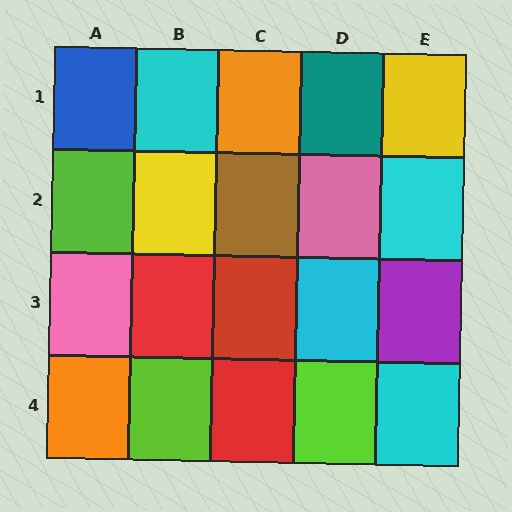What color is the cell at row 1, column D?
Teal.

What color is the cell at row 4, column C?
Red.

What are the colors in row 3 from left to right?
Pink, red, red, cyan, purple.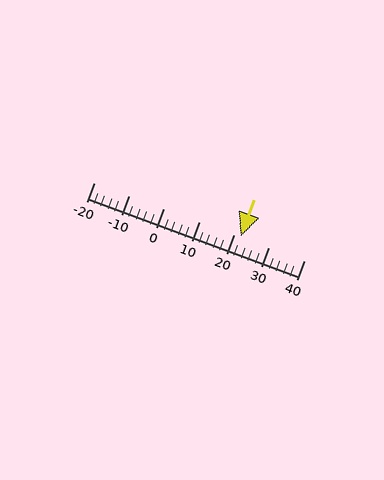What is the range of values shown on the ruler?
The ruler shows values from -20 to 40.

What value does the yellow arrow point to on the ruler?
The yellow arrow points to approximately 22.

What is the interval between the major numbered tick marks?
The major tick marks are spaced 10 units apart.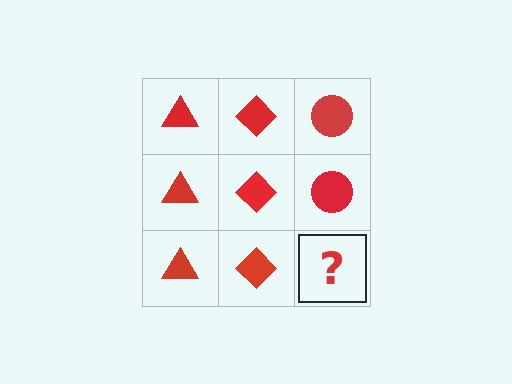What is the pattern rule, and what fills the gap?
The rule is that each column has a consistent shape. The gap should be filled with a red circle.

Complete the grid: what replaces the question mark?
The question mark should be replaced with a red circle.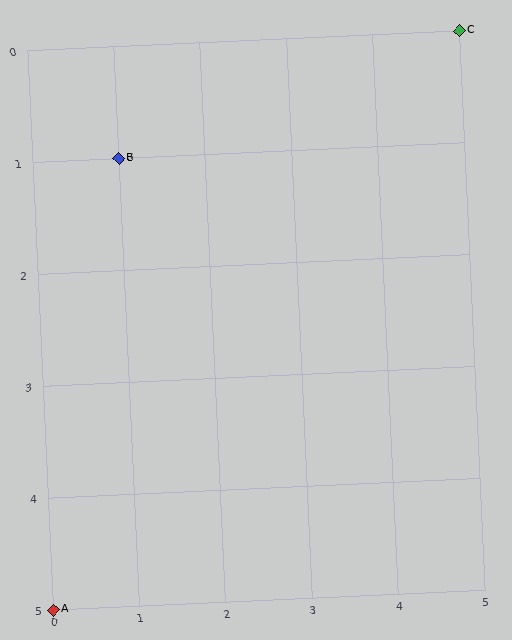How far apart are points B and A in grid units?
Points B and A are 1 column and 4 rows apart (about 4.1 grid units diagonally).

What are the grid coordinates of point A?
Point A is at grid coordinates (0, 5).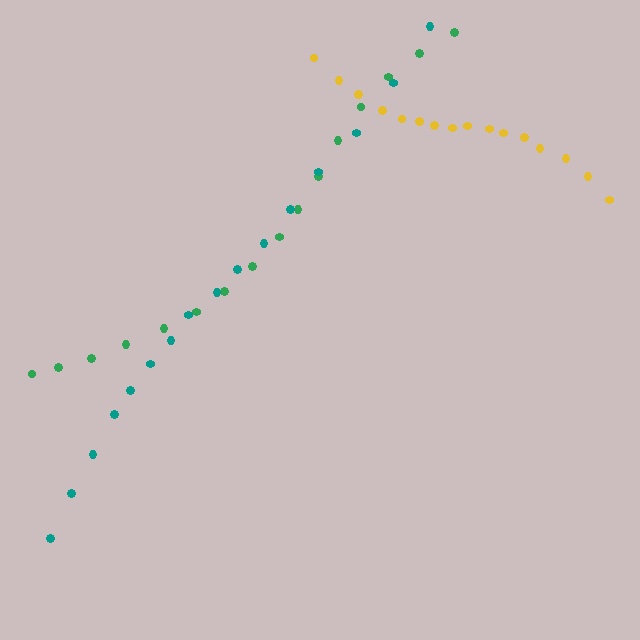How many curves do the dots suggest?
There are 3 distinct paths.